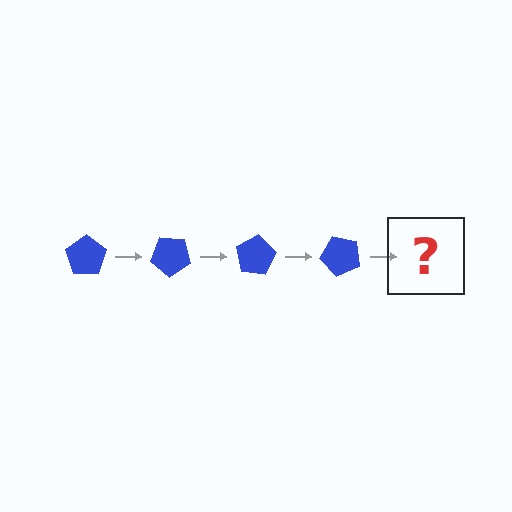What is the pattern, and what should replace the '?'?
The pattern is that the pentagon rotates 40 degrees each step. The '?' should be a blue pentagon rotated 160 degrees.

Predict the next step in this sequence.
The next step is a blue pentagon rotated 160 degrees.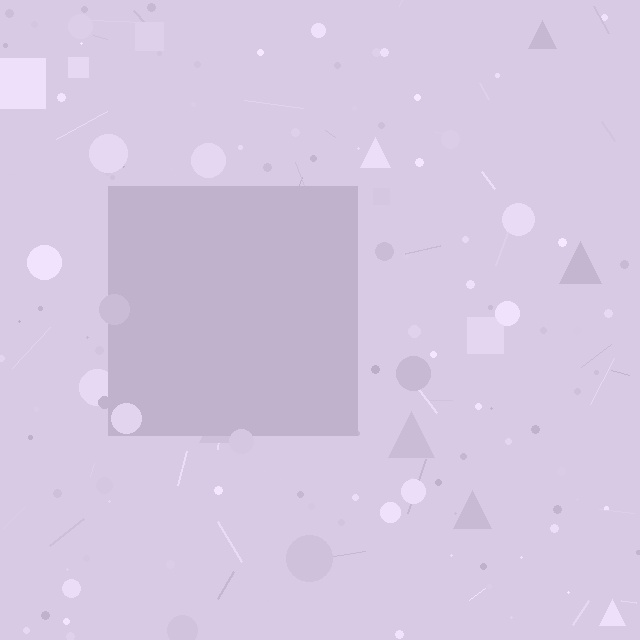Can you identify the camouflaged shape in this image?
The camouflaged shape is a square.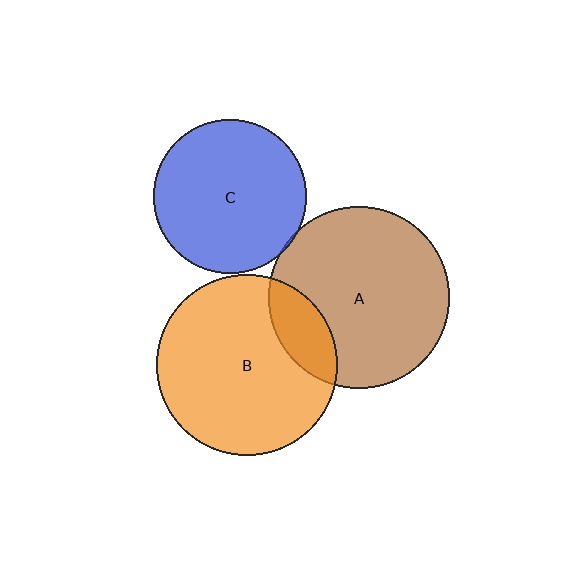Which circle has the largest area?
Circle A (brown).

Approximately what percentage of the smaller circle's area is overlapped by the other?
Approximately 5%.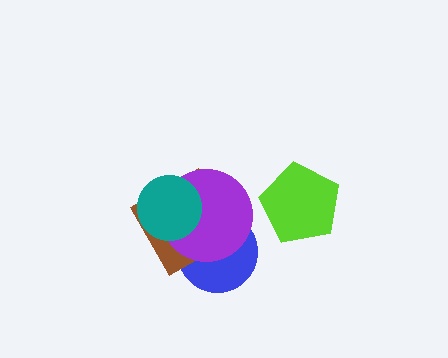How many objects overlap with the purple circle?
3 objects overlap with the purple circle.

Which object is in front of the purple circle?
The teal circle is in front of the purple circle.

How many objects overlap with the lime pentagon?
0 objects overlap with the lime pentagon.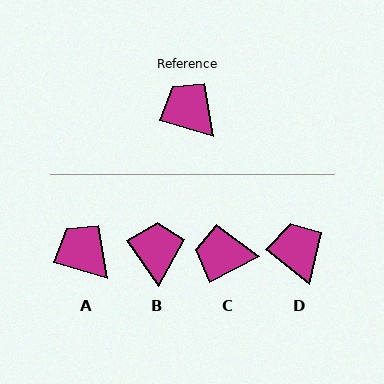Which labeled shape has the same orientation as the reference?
A.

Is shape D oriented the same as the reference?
No, it is off by about 22 degrees.